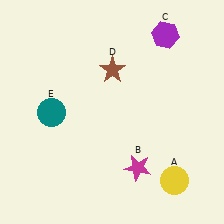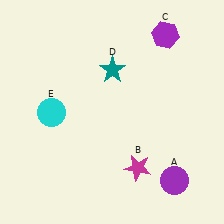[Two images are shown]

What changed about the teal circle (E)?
In Image 1, E is teal. In Image 2, it changed to cyan.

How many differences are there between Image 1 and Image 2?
There are 3 differences between the two images.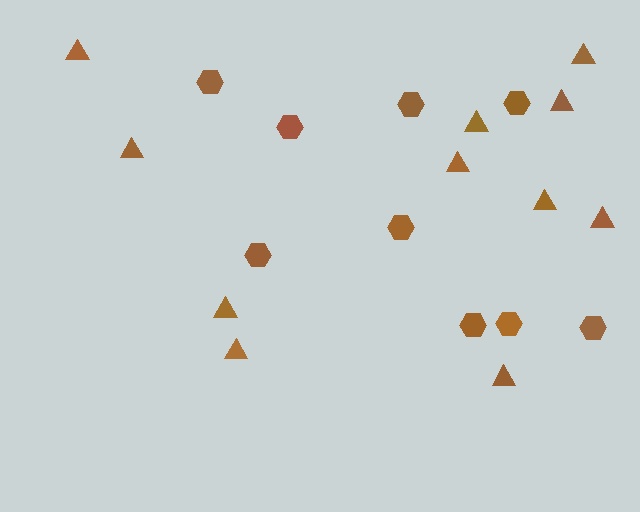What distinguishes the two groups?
There are 2 groups: one group of hexagons (9) and one group of triangles (11).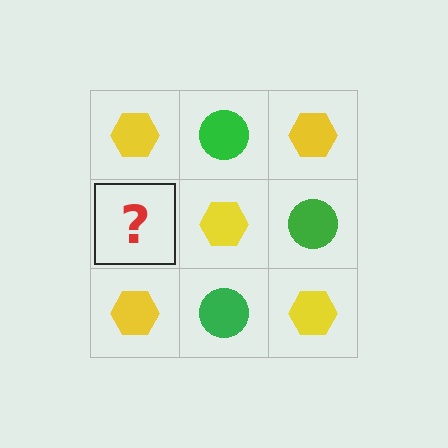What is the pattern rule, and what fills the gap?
The rule is that it alternates yellow hexagon and green circle in a checkerboard pattern. The gap should be filled with a green circle.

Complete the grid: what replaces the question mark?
The question mark should be replaced with a green circle.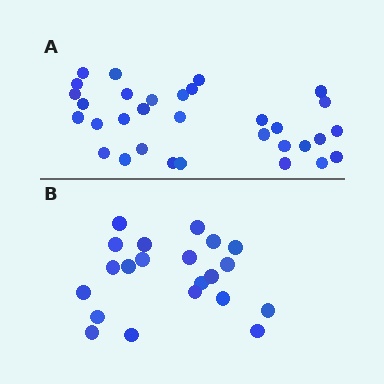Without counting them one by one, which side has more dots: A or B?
Region A (the top region) has more dots.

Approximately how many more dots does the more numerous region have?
Region A has roughly 12 or so more dots than region B.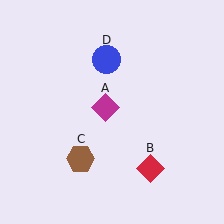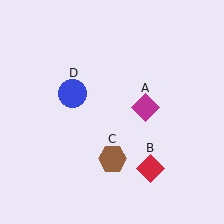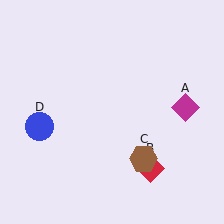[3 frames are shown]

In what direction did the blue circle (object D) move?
The blue circle (object D) moved down and to the left.